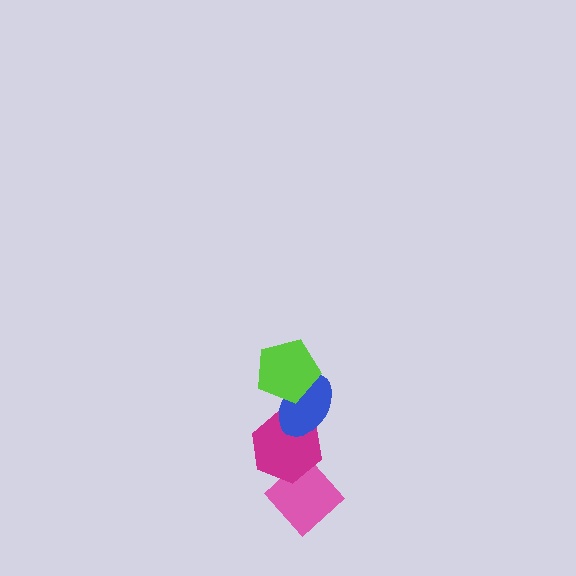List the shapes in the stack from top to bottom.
From top to bottom: the lime pentagon, the blue ellipse, the magenta hexagon, the pink diamond.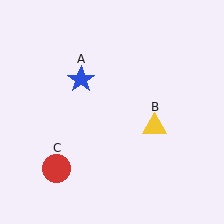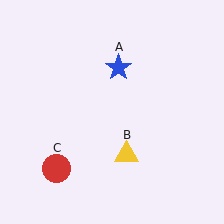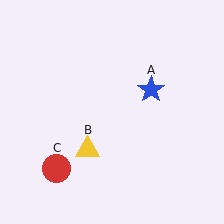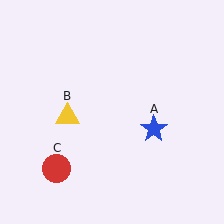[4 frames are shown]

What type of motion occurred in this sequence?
The blue star (object A), yellow triangle (object B) rotated clockwise around the center of the scene.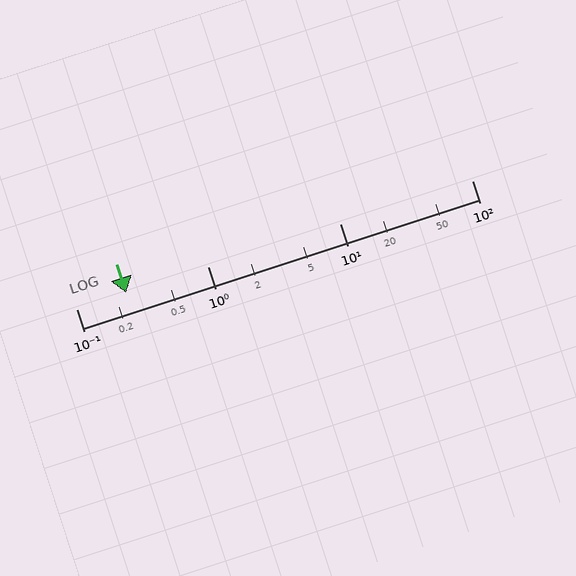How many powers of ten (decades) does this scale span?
The scale spans 3 decades, from 0.1 to 100.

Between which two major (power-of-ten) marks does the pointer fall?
The pointer is between 0.1 and 1.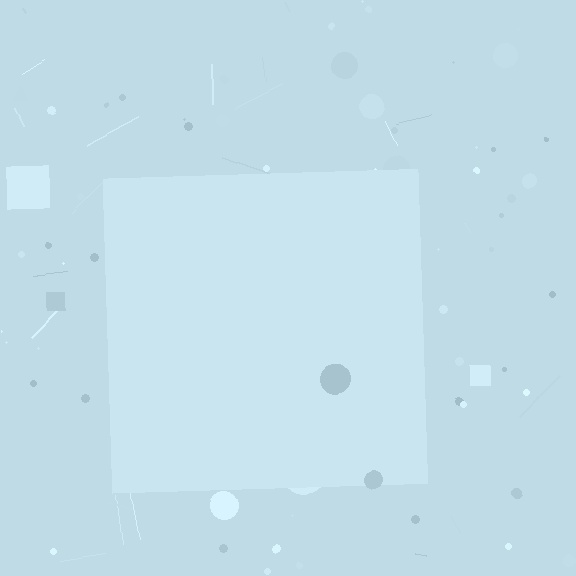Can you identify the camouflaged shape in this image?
The camouflaged shape is a square.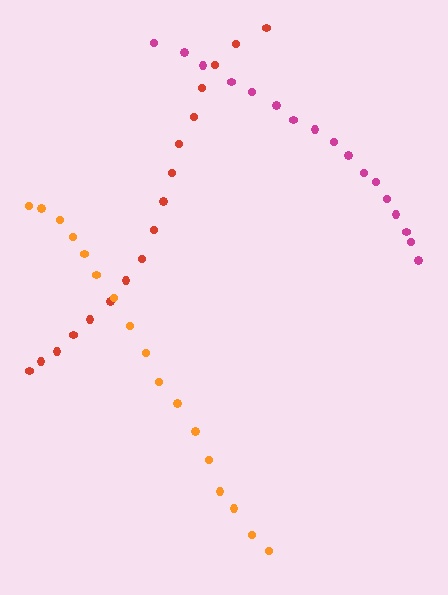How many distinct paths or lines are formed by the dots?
There are 3 distinct paths.